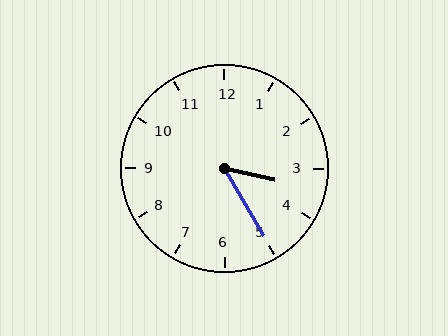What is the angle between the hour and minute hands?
Approximately 48 degrees.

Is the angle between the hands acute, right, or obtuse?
It is acute.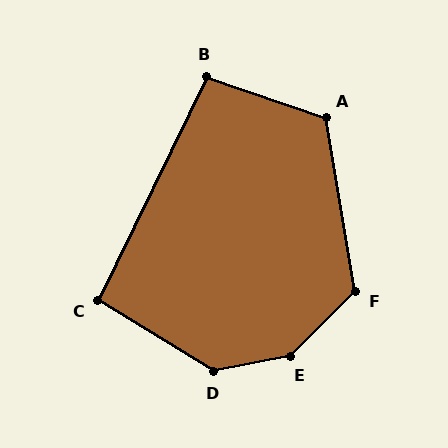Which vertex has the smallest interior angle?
C, at approximately 95 degrees.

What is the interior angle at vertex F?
Approximately 125 degrees (obtuse).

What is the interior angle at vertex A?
Approximately 118 degrees (obtuse).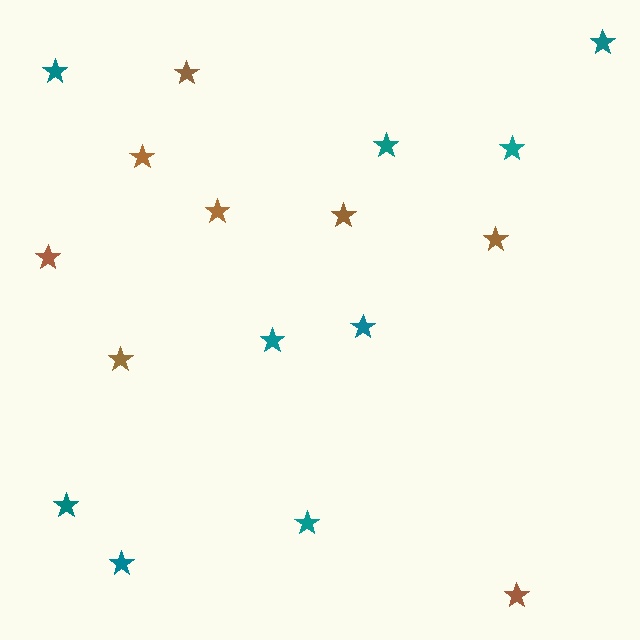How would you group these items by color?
There are 2 groups: one group of brown stars (8) and one group of teal stars (9).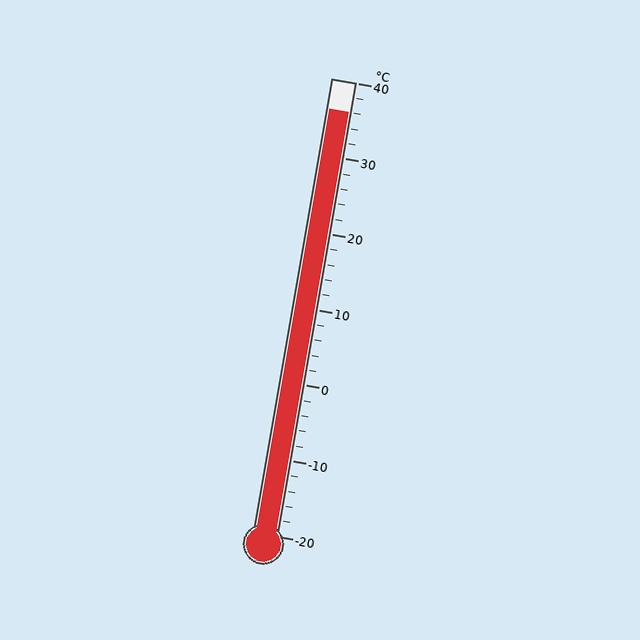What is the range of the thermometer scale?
The thermometer scale ranges from -20°C to 40°C.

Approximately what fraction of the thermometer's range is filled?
The thermometer is filled to approximately 95% of its range.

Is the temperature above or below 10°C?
The temperature is above 10°C.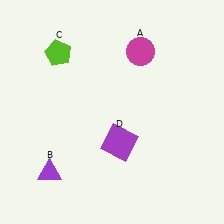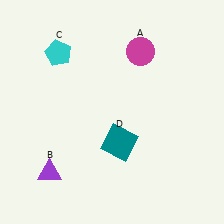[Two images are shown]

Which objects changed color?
C changed from lime to cyan. D changed from purple to teal.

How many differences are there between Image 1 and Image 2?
There are 2 differences between the two images.